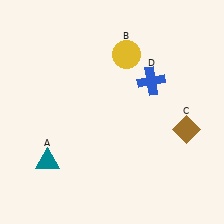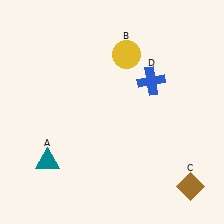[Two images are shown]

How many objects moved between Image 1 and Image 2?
1 object moved between the two images.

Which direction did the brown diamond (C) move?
The brown diamond (C) moved down.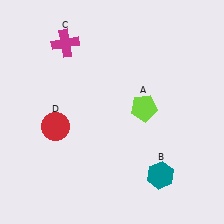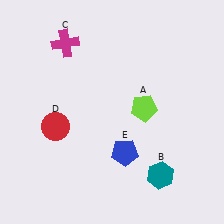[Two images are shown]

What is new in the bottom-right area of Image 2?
A blue pentagon (E) was added in the bottom-right area of Image 2.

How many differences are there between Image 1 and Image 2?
There is 1 difference between the two images.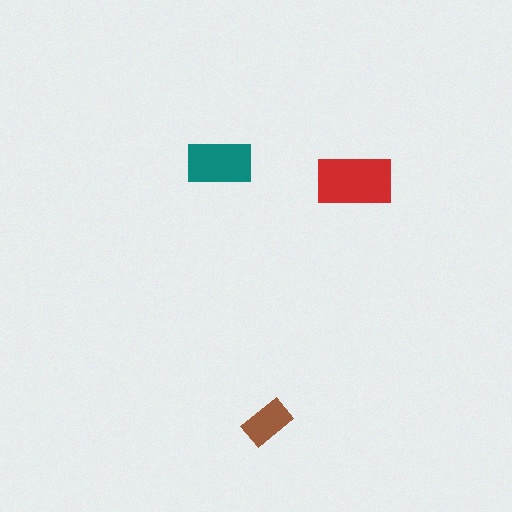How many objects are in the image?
There are 3 objects in the image.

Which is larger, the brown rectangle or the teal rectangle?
The teal one.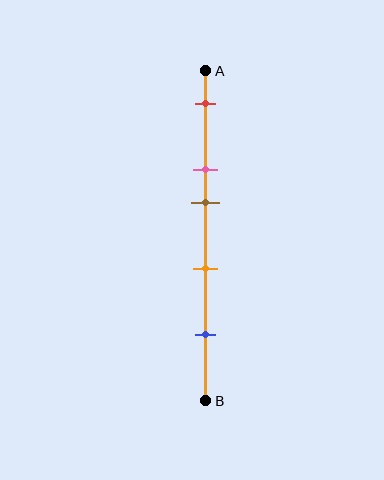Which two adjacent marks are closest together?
The pink and brown marks are the closest adjacent pair.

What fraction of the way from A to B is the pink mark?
The pink mark is approximately 30% (0.3) of the way from A to B.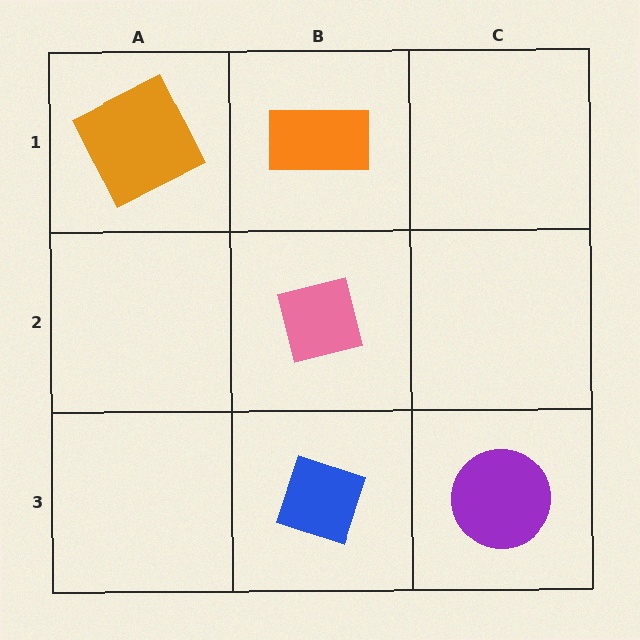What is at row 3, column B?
A blue diamond.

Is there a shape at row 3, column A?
No, that cell is empty.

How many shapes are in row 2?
1 shape.